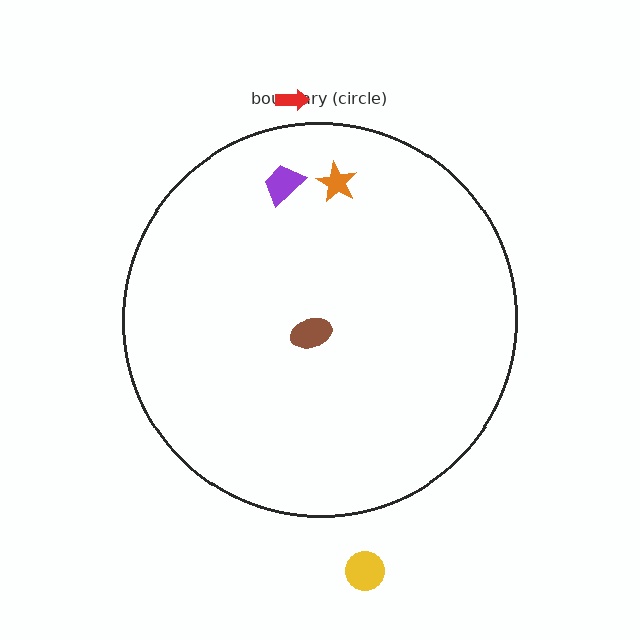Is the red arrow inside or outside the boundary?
Outside.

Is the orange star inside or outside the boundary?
Inside.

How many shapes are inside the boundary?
3 inside, 2 outside.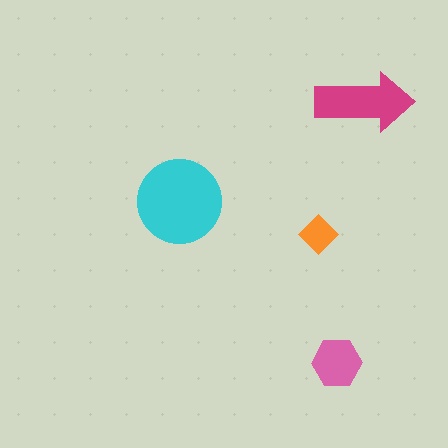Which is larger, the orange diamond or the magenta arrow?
The magenta arrow.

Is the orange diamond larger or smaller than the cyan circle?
Smaller.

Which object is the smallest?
The orange diamond.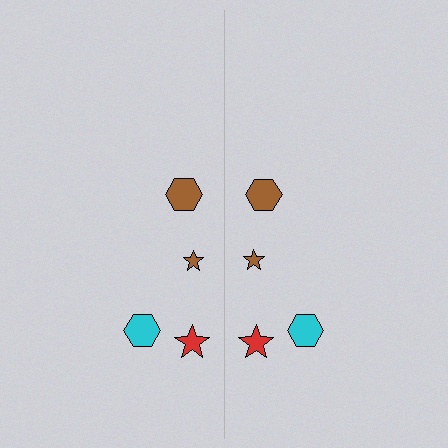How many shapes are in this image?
There are 8 shapes in this image.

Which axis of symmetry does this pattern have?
The pattern has a vertical axis of symmetry running through the center of the image.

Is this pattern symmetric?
Yes, this pattern has bilateral (reflection) symmetry.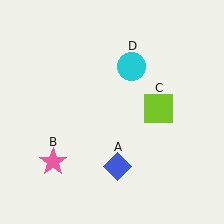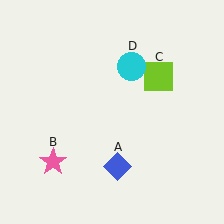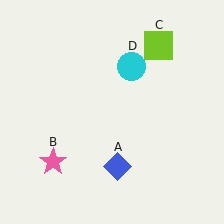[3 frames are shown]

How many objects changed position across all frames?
1 object changed position: lime square (object C).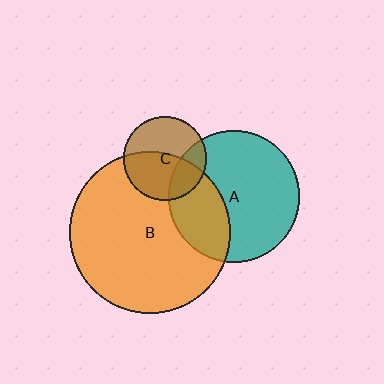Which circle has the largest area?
Circle B (orange).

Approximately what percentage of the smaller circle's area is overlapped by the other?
Approximately 25%.